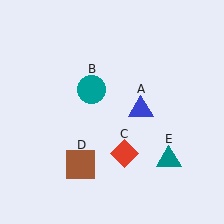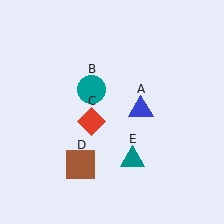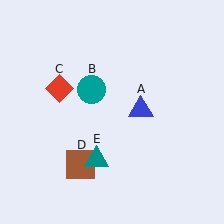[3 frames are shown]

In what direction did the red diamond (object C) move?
The red diamond (object C) moved up and to the left.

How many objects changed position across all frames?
2 objects changed position: red diamond (object C), teal triangle (object E).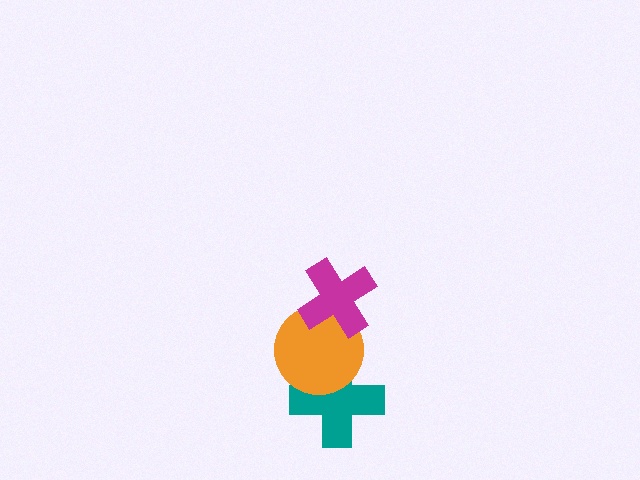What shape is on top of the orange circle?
The magenta cross is on top of the orange circle.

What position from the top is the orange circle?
The orange circle is 2nd from the top.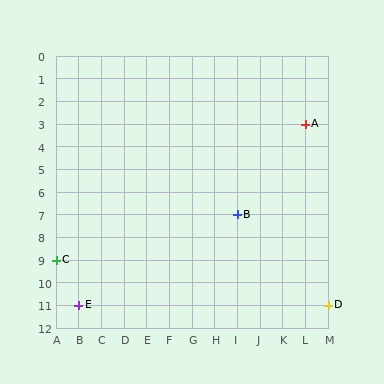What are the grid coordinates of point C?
Point C is at grid coordinates (A, 9).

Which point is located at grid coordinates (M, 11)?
Point D is at (M, 11).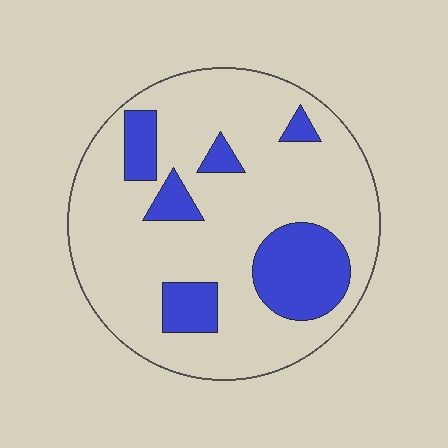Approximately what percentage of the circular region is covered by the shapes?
Approximately 20%.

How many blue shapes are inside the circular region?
6.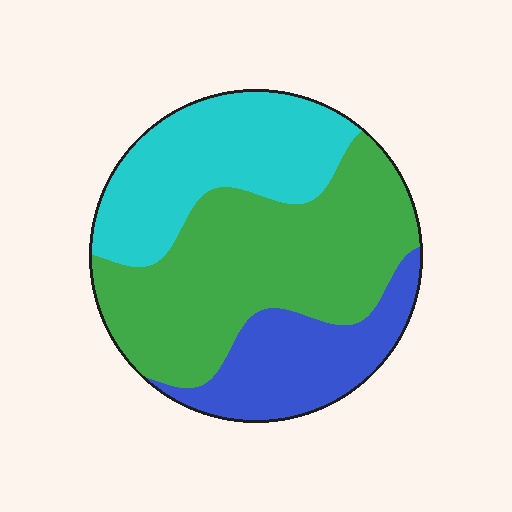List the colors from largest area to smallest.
From largest to smallest: green, cyan, blue.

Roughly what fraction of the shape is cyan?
Cyan takes up about one third (1/3) of the shape.